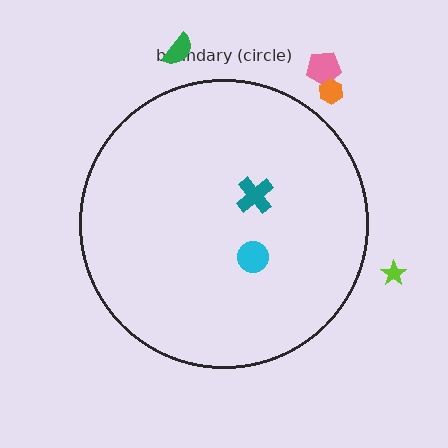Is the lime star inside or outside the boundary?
Outside.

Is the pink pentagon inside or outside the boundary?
Outside.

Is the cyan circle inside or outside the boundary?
Inside.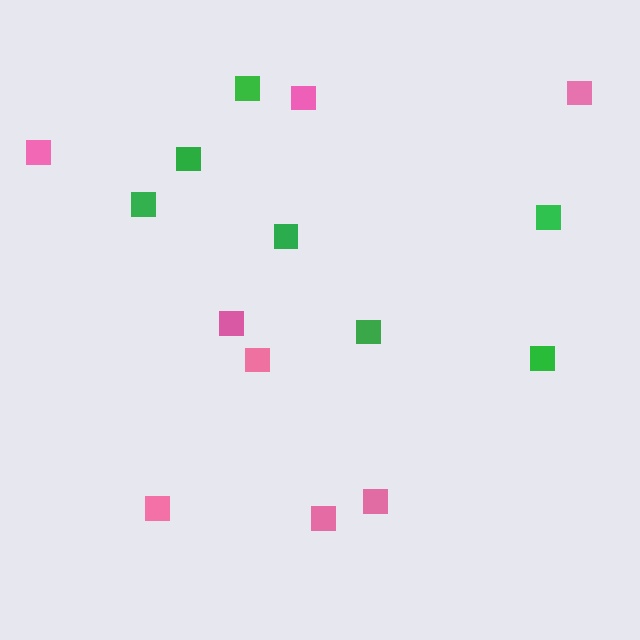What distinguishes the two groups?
There are 2 groups: one group of green squares (7) and one group of pink squares (8).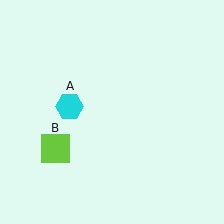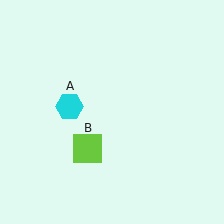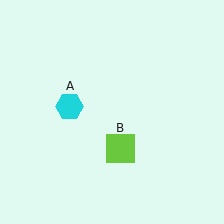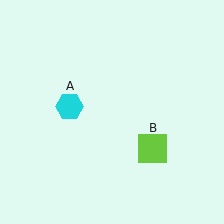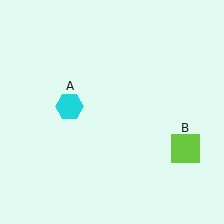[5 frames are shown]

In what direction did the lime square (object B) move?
The lime square (object B) moved right.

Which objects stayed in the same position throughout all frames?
Cyan hexagon (object A) remained stationary.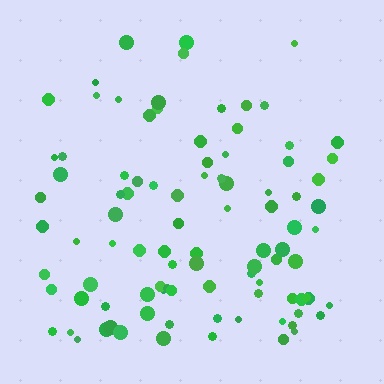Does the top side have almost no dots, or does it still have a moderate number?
Still a moderate number, just noticeably fewer than the bottom.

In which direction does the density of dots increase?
From top to bottom, with the bottom side densest.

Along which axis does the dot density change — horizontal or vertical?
Vertical.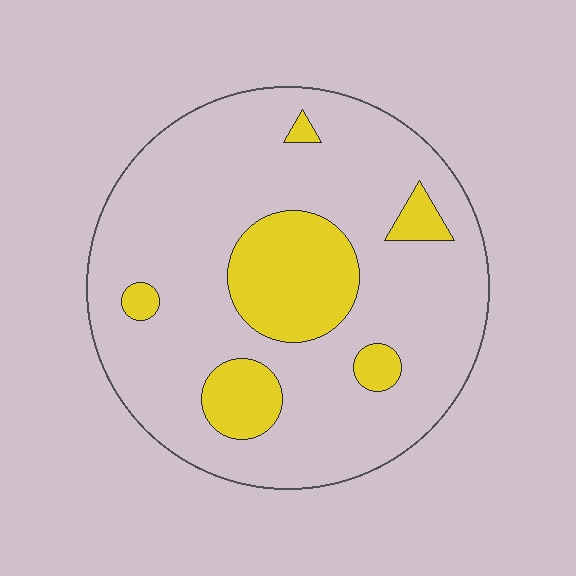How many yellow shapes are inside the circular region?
6.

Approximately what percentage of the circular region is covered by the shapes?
Approximately 20%.